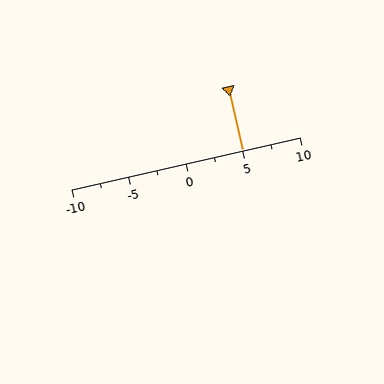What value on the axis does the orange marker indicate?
The marker indicates approximately 5.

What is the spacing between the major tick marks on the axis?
The major ticks are spaced 5 apart.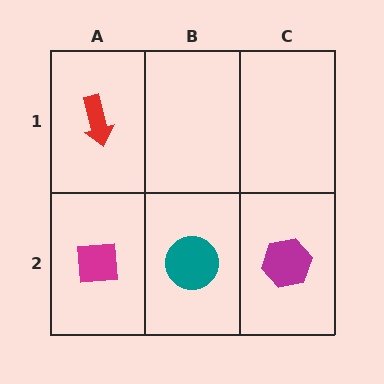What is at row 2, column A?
A magenta square.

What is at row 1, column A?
A red arrow.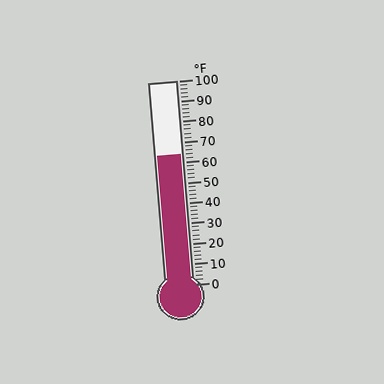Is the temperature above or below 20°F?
The temperature is above 20°F.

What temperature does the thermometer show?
The thermometer shows approximately 64°F.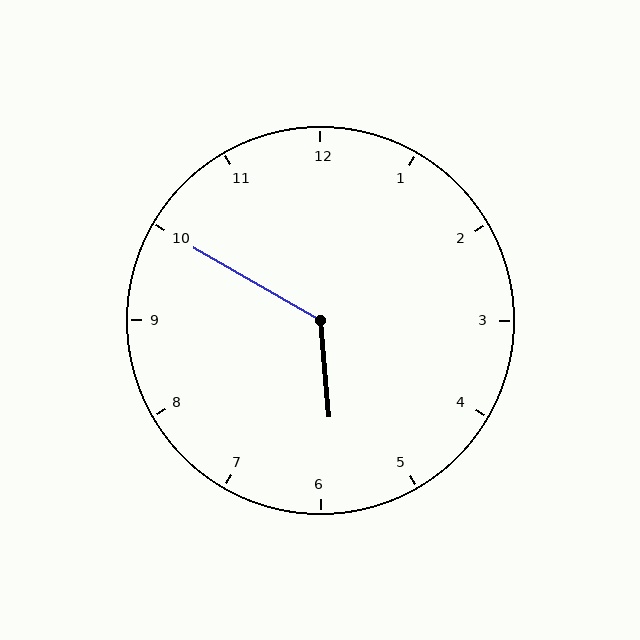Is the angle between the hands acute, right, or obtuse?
It is obtuse.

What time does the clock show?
5:50.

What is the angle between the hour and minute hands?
Approximately 125 degrees.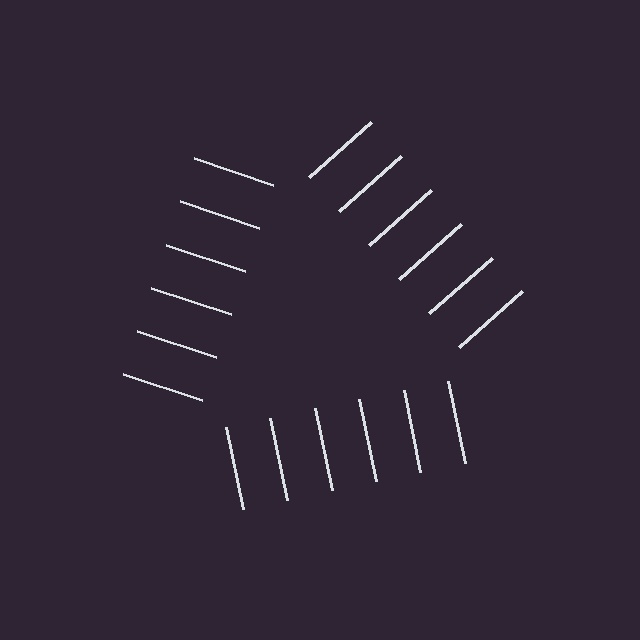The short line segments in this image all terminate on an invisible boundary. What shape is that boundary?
An illusory triangle — the line segments terminate on its edges but no continuous stroke is drawn.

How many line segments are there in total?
18 — 6 along each of the 3 edges.